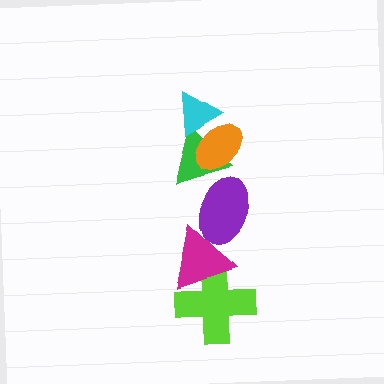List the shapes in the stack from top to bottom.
From top to bottom: the cyan triangle, the orange ellipse, the green triangle, the purple ellipse, the magenta triangle, the lime cross.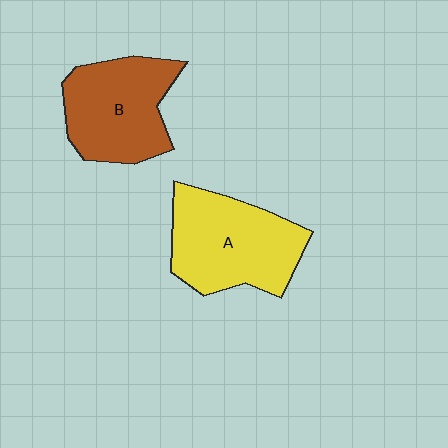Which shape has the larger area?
Shape A (yellow).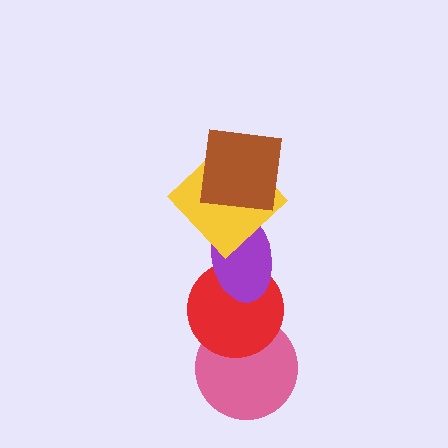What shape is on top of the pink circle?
The red circle is on top of the pink circle.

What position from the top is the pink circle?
The pink circle is 5th from the top.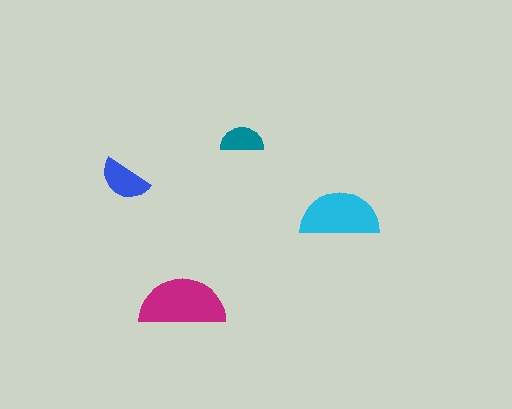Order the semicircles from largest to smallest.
the magenta one, the cyan one, the blue one, the teal one.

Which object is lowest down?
The magenta semicircle is bottommost.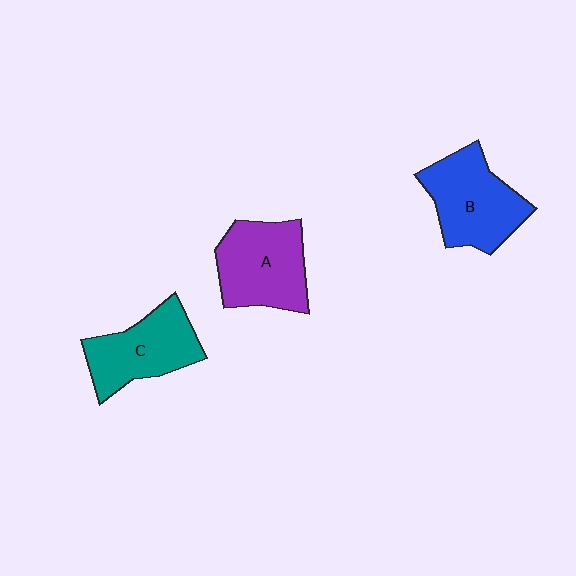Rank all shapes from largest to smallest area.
From largest to smallest: B (blue), A (purple), C (teal).